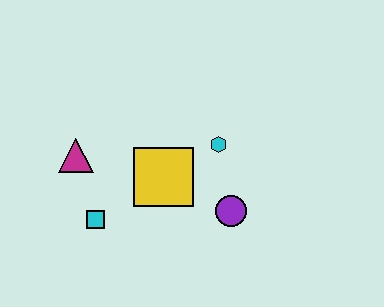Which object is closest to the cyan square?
The magenta triangle is closest to the cyan square.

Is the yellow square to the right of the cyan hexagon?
No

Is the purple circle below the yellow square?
Yes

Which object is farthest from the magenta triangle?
The purple circle is farthest from the magenta triangle.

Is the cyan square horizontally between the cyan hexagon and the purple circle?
No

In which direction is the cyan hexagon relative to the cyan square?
The cyan hexagon is to the right of the cyan square.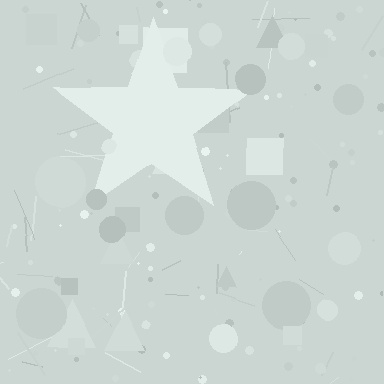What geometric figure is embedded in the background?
A star is embedded in the background.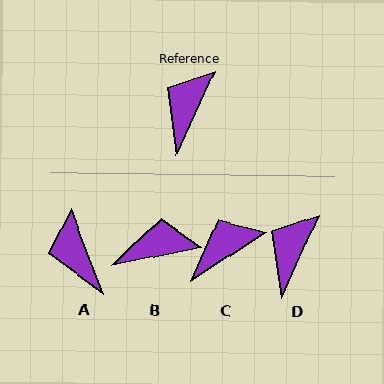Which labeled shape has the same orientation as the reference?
D.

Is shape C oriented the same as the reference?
No, it is off by about 32 degrees.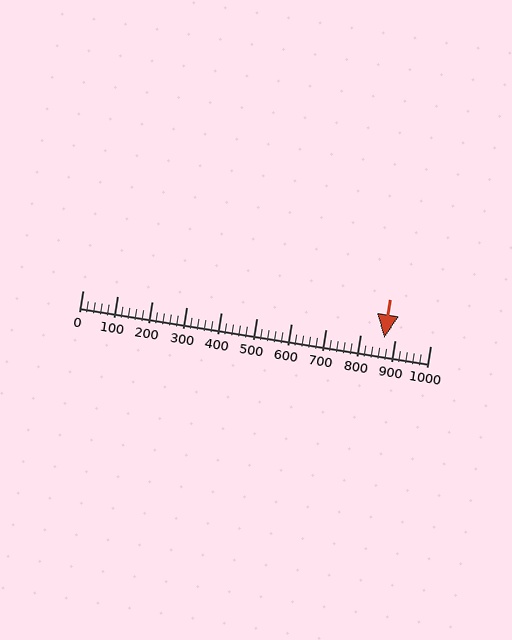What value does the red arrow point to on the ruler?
The red arrow points to approximately 868.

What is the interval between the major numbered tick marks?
The major tick marks are spaced 100 units apart.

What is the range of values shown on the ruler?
The ruler shows values from 0 to 1000.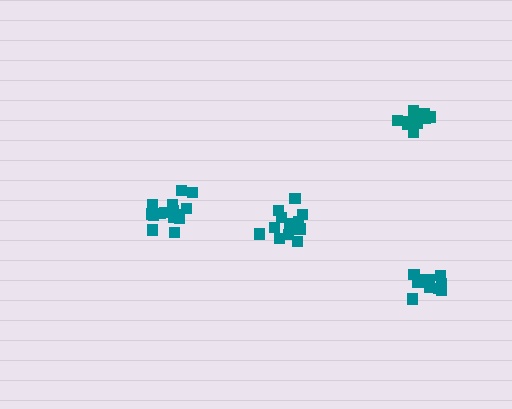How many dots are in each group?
Group 1: 17 dots, Group 2: 13 dots, Group 3: 13 dots, Group 4: 12 dots (55 total).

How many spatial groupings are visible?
There are 4 spatial groupings.